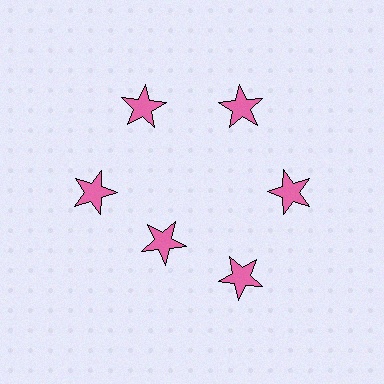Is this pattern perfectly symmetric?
No. The 6 pink stars are arranged in a ring, but one element near the 7 o'clock position is pulled inward toward the center, breaking the 6-fold rotational symmetry.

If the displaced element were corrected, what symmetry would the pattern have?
It would have 6-fold rotational symmetry — the pattern would map onto itself every 60 degrees.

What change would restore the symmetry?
The symmetry would be restored by moving it outward, back onto the ring so that all 6 stars sit at equal angles and equal distance from the center.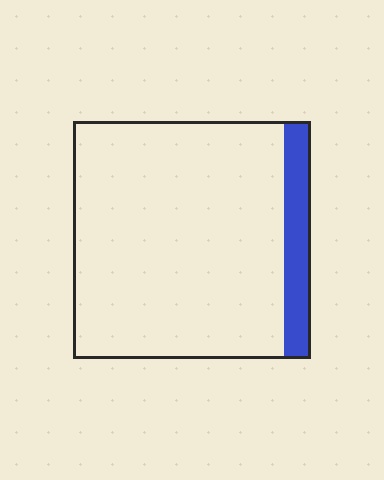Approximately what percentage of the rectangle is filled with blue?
Approximately 10%.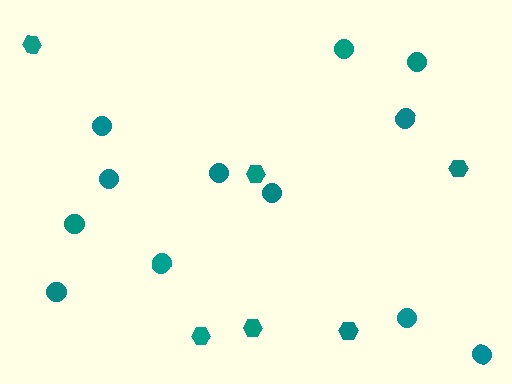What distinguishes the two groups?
There are 2 groups: one group of circles (12) and one group of hexagons (6).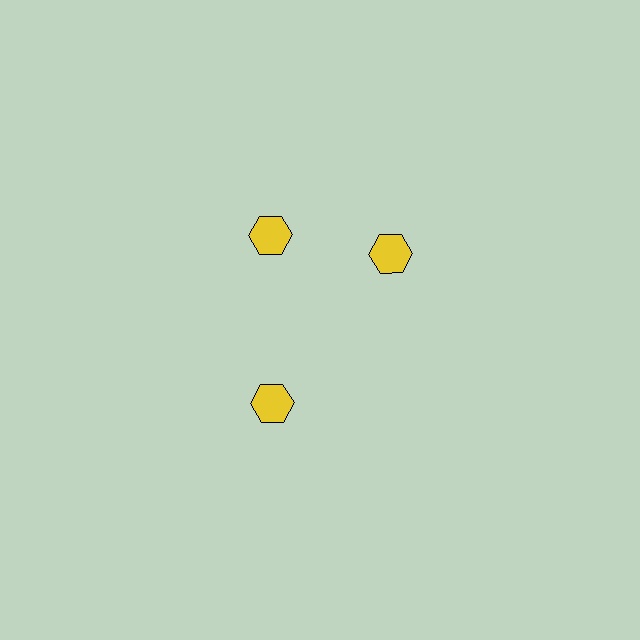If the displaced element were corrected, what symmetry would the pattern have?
It would have 3-fold rotational symmetry — the pattern would map onto itself every 120 degrees.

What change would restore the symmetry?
The symmetry would be restored by rotating it back into even spacing with its neighbors so that all 3 hexagons sit at equal angles and equal distance from the center.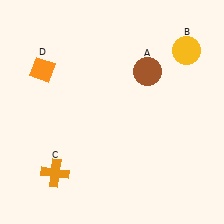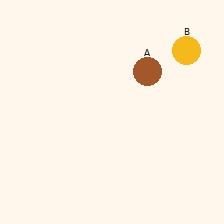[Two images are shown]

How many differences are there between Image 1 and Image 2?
There are 2 differences between the two images.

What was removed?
The orange cross (C), the orange diamond (D) were removed in Image 2.